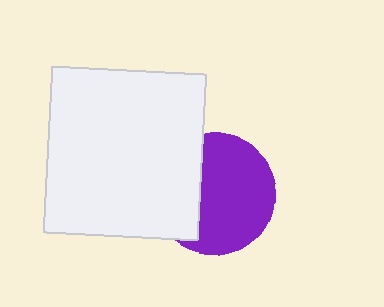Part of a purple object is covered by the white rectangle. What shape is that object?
It is a circle.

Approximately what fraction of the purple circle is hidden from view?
Roughly 35% of the purple circle is hidden behind the white rectangle.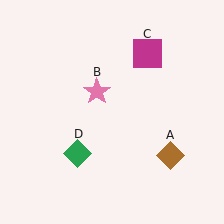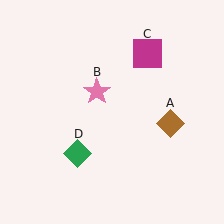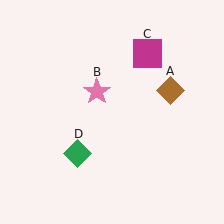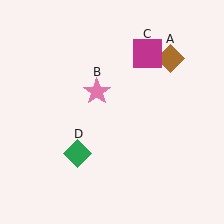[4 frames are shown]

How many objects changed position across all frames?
1 object changed position: brown diamond (object A).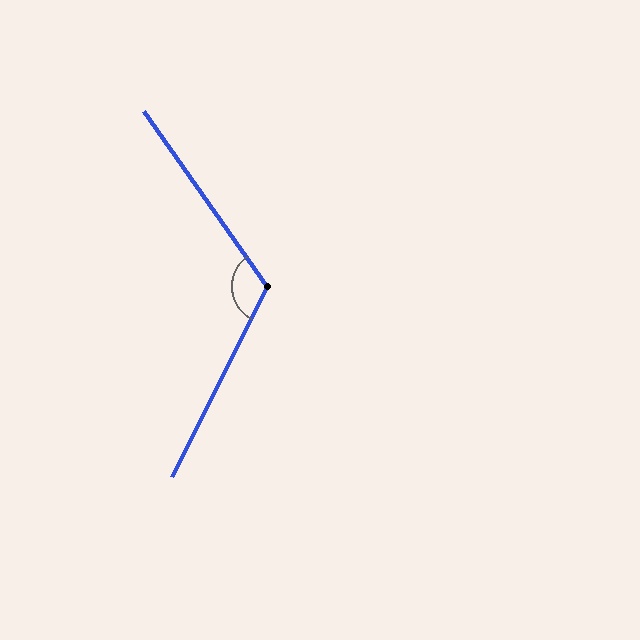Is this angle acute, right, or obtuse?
It is obtuse.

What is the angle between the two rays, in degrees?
Approximately 118 degrees.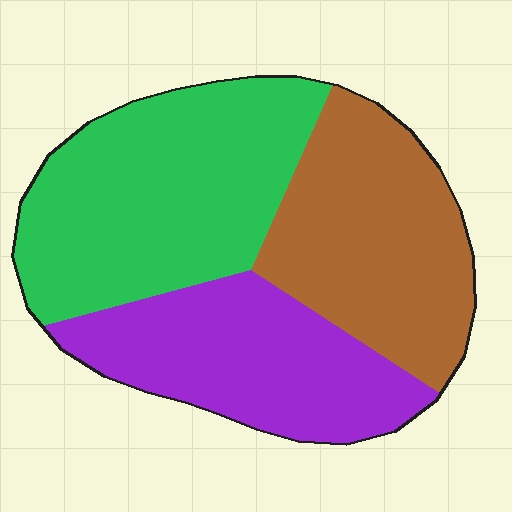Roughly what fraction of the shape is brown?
Brown covers around 30% of the shape.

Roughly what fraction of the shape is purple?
Purple takes up about one quarter (1/4) of the shape.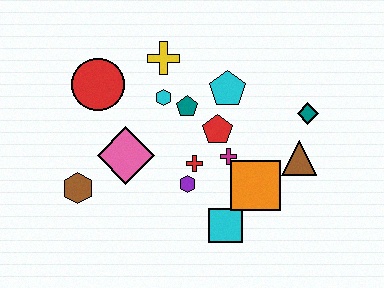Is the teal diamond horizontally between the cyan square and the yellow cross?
No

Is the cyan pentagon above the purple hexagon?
Yes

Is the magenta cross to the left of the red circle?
No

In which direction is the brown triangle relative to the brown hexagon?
The brown triangle is to the right of the brown hexagon.